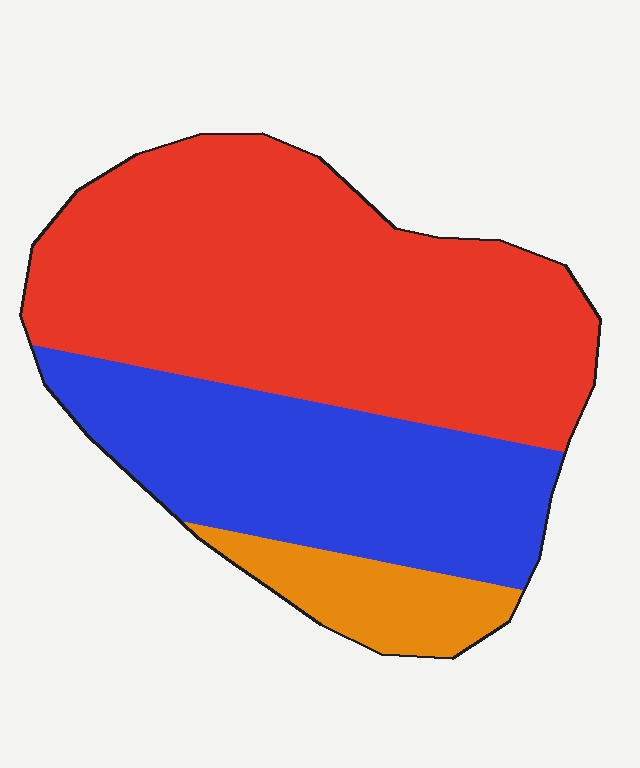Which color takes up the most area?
Red, at roughly 55%.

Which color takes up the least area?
Orange, at roughly 10%.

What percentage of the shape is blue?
Blue covers roughly 35% of the shape.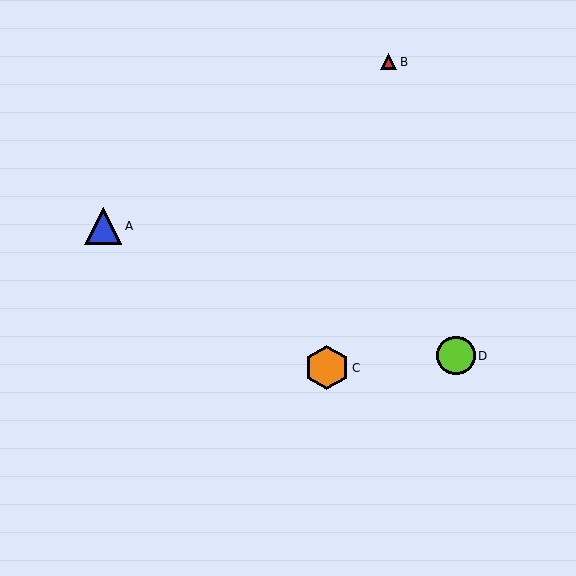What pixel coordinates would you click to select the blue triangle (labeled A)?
Click at (103, 226) to select the blue triangle A.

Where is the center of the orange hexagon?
The center of the orange hexagon is at (327, 368).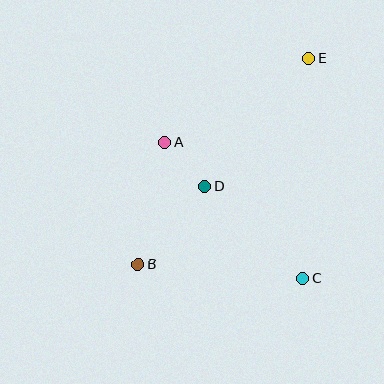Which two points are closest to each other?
Points A and D are closest to each other.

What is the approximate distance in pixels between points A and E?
The distance between A and E is approximately 166 pixels.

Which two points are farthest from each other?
Points B and E are farthest from each other.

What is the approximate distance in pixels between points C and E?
The distance between C and E is approximately 220 pixels.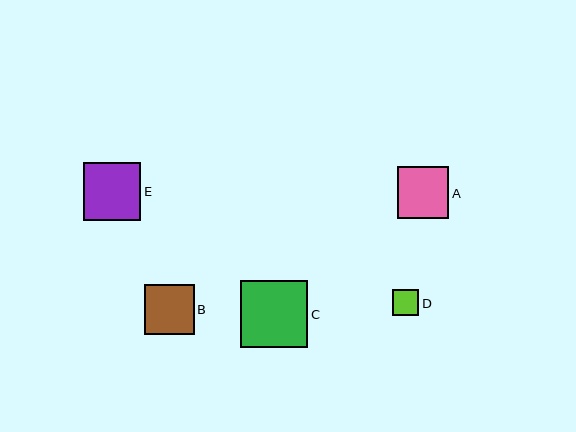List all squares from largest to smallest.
From largest to smallest: C, E, A, B, D.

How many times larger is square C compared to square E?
Square C is approximately 1.2 times the size of square E.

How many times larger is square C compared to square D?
Square C is approximately 2.6 times the size of square D.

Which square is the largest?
Square C is the largest with a size of approximately 67 pixels.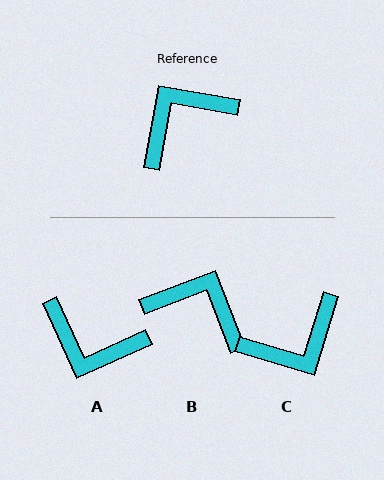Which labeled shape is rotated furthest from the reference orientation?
C, about 173 degrees away.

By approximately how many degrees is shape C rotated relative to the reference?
Approximately 173 degrees counter-clockwise.